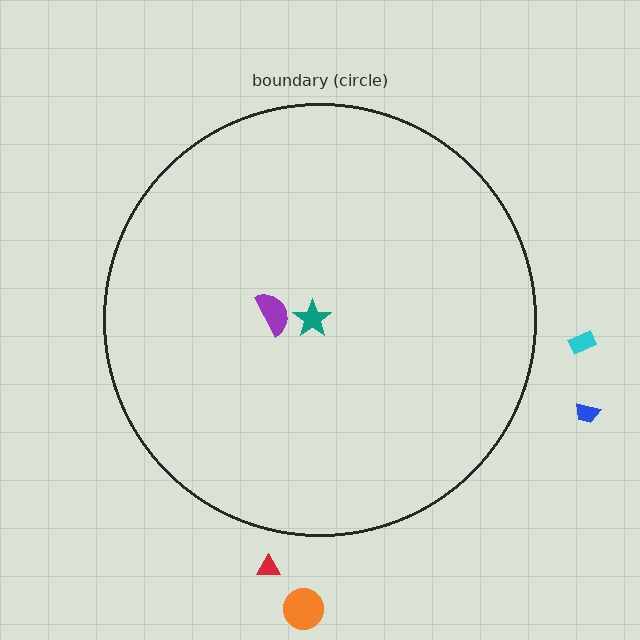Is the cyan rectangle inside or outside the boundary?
Outside.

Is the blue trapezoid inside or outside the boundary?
Outside.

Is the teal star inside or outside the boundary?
Inside.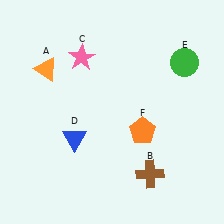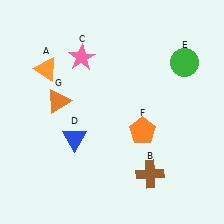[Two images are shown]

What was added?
An orange triangle (G) was added in Image 2.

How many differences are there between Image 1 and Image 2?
There is 1 difference between the two images.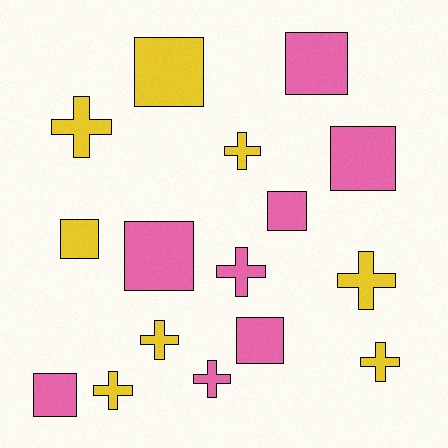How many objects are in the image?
There are 16 objects.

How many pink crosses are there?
There are 2 pink crosses.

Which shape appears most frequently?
Square, with 8 objects.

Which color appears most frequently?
Yellow, with 8 objects.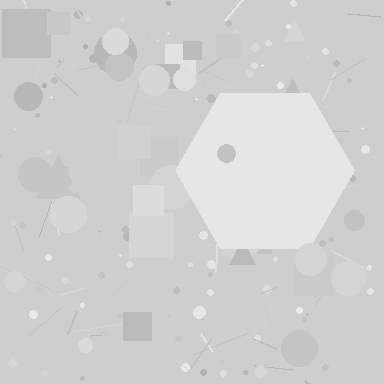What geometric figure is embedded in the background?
A hexagon is embedded in the background.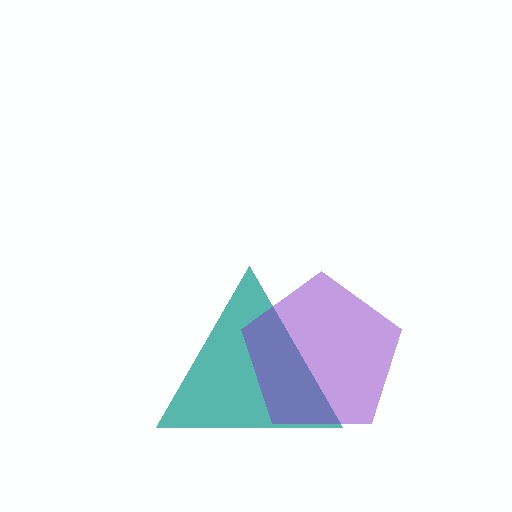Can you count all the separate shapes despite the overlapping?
Yes, there are 2 separate shapes.